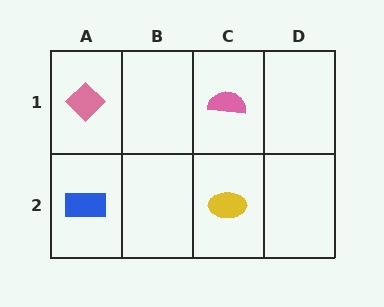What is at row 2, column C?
A yellow ellipse.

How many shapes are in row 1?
2 shapes.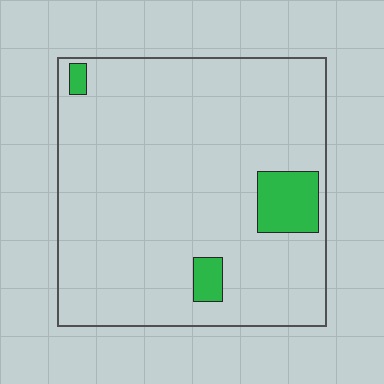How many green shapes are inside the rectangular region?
3.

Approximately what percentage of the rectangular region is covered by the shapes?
Approximately 10%.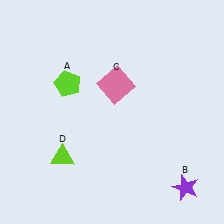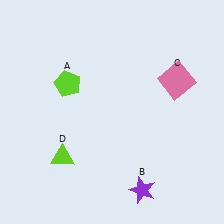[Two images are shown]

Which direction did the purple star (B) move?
The purple star (B) moved left.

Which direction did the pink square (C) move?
The pink square (C) moved right.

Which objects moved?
The objects that moved are: the purple star (B), the pink square (C).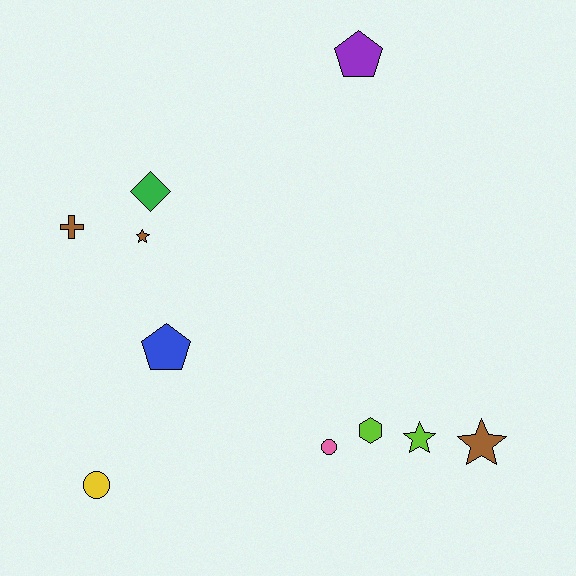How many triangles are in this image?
There are no triangles.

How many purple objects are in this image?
There is 1 purple object.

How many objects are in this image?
There are 10 objects.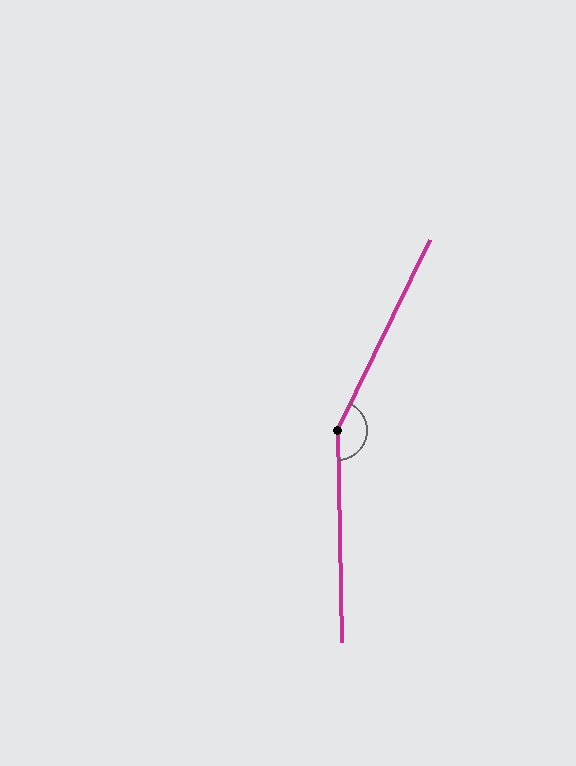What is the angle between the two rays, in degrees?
Approximately 153 degrees.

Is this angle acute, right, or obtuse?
It is obtuse.